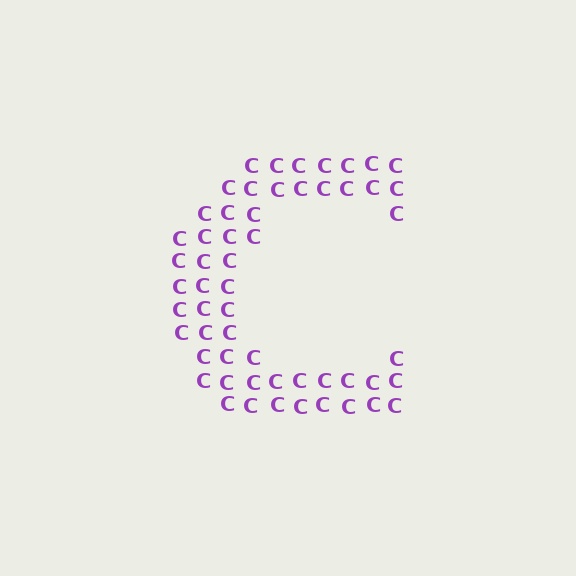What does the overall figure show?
The overall figure shows the letter C.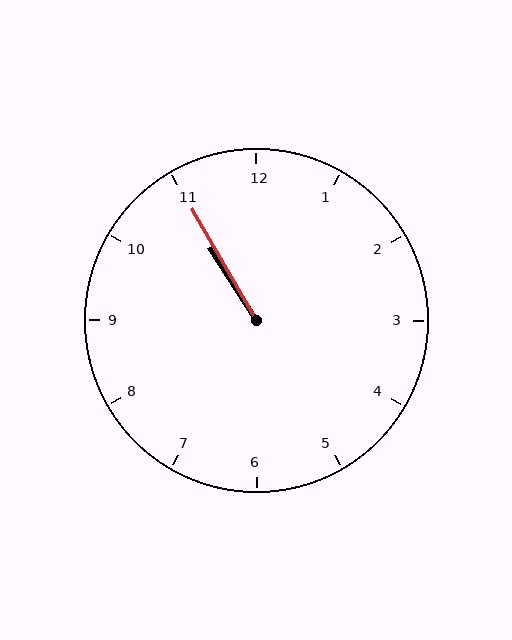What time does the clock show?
10:55.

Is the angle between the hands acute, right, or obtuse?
It is acute.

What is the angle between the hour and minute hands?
Approximately 2 degrees.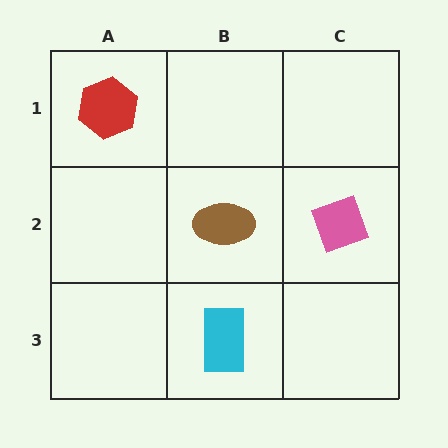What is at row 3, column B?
A cyan rectangle.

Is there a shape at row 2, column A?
No, that cell is empty.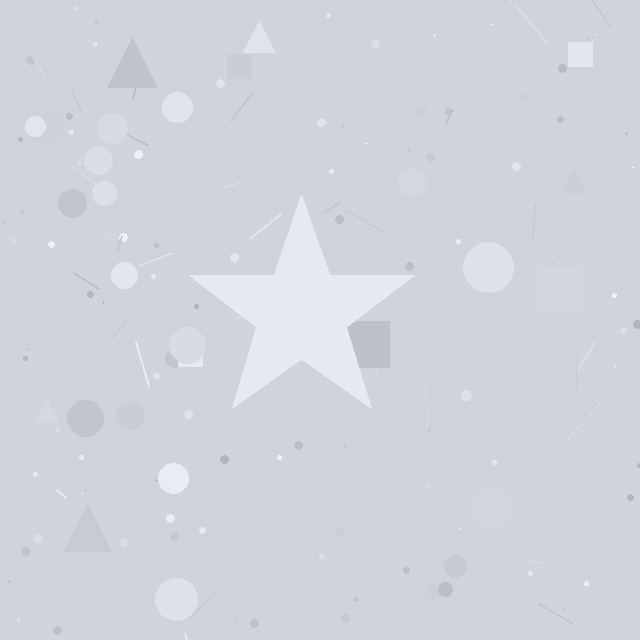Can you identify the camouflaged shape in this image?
The camouflaged shape is a star.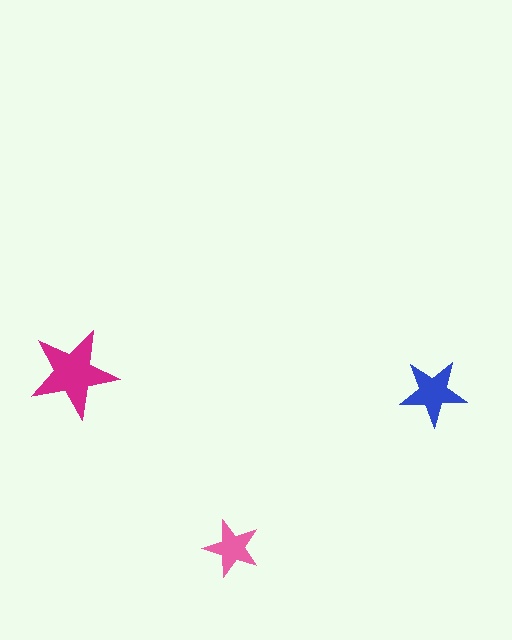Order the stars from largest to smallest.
the magenta one, the blue one, the pink one.